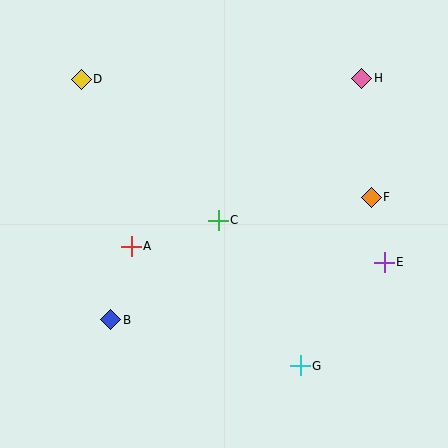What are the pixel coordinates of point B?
Point B is at (111, 320).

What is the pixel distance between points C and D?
The distance between C and D is 196 pixels.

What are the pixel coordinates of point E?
Point E is at (384, 262).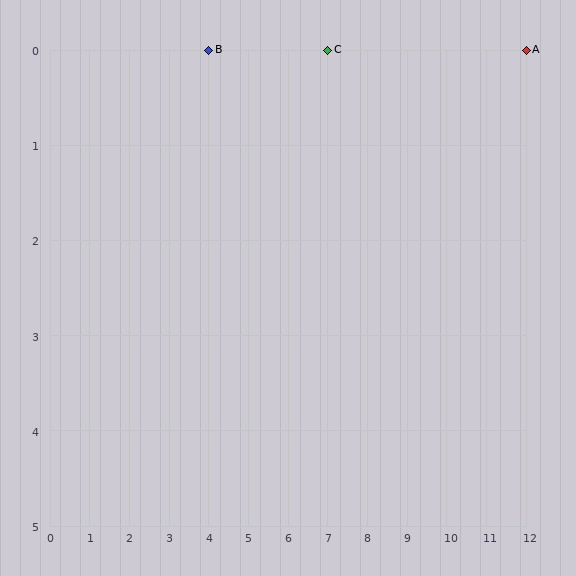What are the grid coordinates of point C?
Point C is at grid coordinates (7, 0).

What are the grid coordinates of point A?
Point A is at grid coordinates (12, 0).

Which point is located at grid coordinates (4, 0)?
Point B is at (4, 0).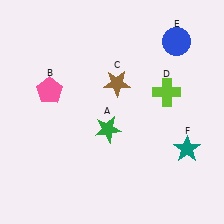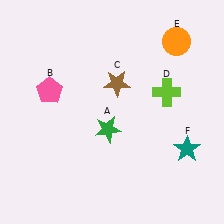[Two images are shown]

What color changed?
The circle (E) changed from blue in Image 1 to orange in Image 2.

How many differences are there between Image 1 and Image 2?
There is 1 difference between the two images.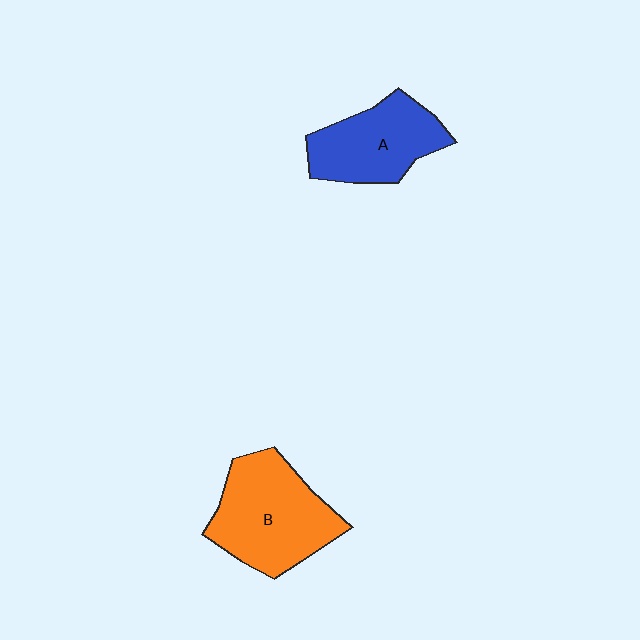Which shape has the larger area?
Shape B (orange).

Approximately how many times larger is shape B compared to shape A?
Approximately 1.3 times.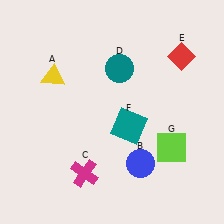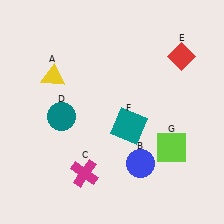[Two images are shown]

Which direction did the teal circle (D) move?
The teal circle (D) moved left.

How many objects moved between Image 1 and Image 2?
1 object moved between the two images.